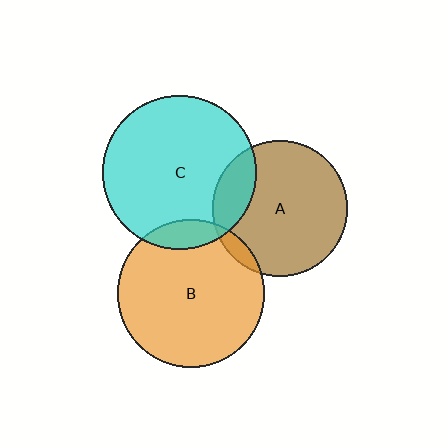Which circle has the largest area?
Circle C (cyan).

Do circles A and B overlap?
Yes.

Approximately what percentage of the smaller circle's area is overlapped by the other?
Approximately 5%.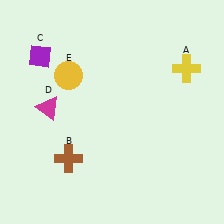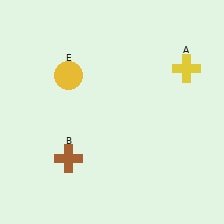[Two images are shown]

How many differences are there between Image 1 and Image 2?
There are 2 differences between the two images.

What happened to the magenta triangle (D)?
The magenta triangle (D) was removed in Image 2. It was in the top-left area of Image 1.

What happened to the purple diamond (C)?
The purple diamond (C) was removed in Image 2. It was in the top-left area of Image 1.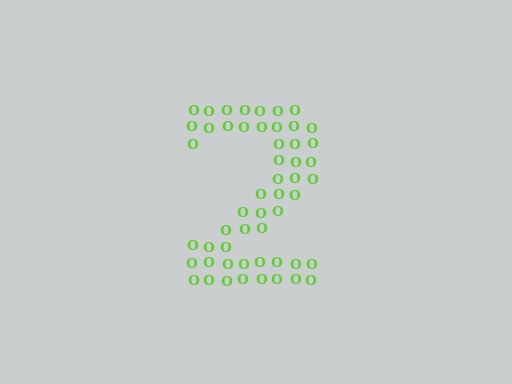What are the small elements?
The small elements are letter O's.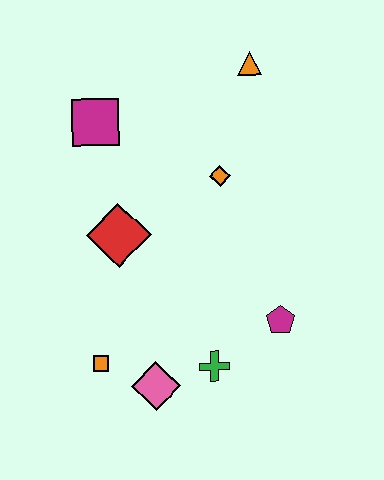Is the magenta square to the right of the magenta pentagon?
No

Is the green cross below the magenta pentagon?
Yes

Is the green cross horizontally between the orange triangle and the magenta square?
Yes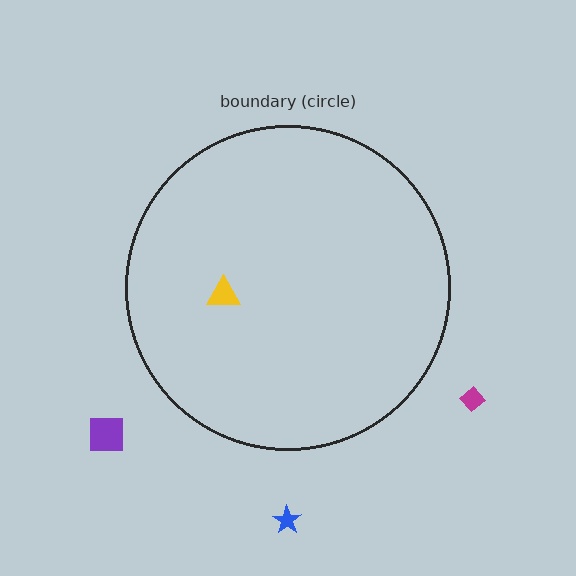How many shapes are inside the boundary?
1 inside, 3 outside.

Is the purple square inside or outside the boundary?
Outside.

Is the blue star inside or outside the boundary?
Outside.